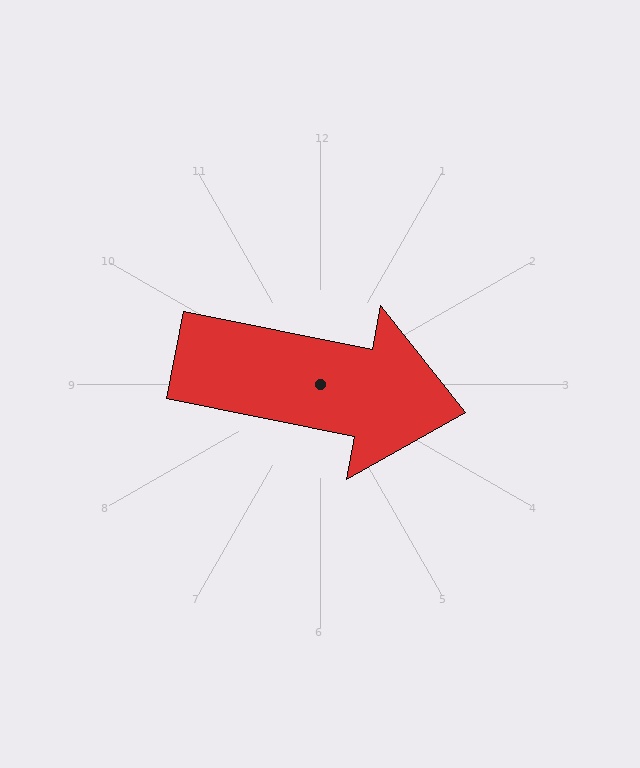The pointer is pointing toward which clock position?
Roughly 3 o'clock.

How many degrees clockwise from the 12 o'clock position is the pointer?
Approximately 101 degrees.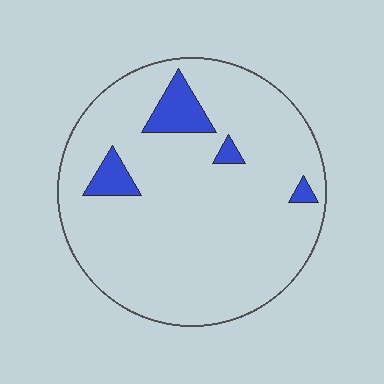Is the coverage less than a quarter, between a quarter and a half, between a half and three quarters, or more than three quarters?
Less than a quarter.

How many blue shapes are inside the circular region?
4.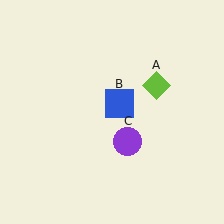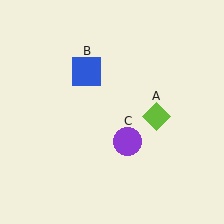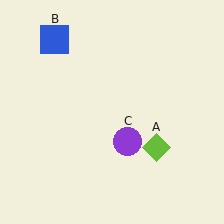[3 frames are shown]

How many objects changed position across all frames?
2 objects changed position: lime diamond (object A), blue square (object B).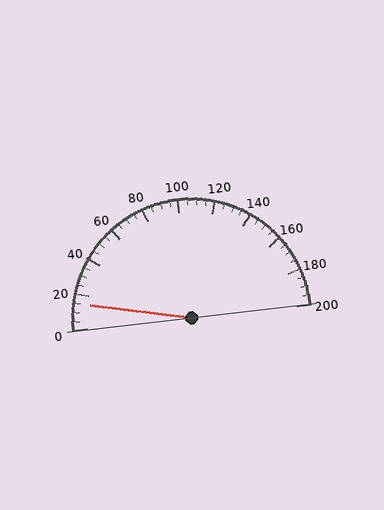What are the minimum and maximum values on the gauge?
The gauge ranges from 0 to 200.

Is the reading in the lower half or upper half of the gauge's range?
The reading is in the lower half of the range (0 to 200).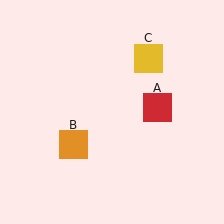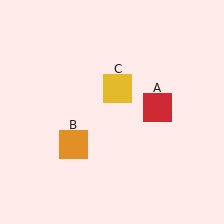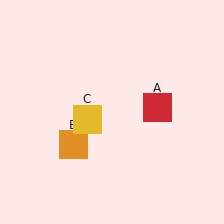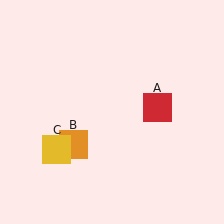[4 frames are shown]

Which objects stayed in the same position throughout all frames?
Red square (object A) and orange square (object B) remained stationary.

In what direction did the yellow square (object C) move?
The yellow square (object C) moved down and to the left.